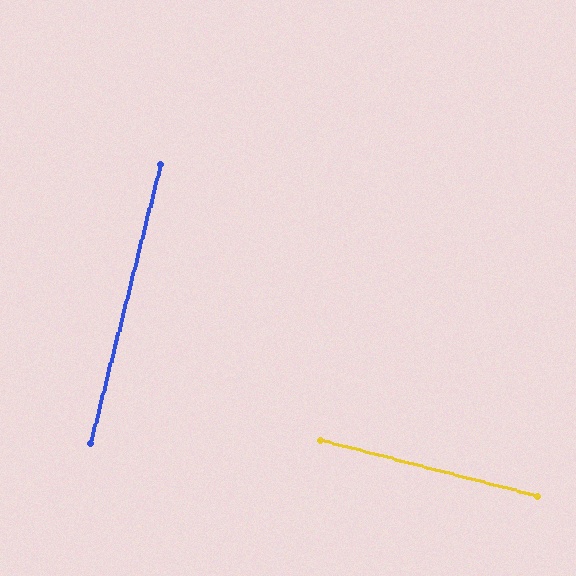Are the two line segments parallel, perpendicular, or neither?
Perpendicular — they meet at approximately 89°.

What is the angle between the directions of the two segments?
Approximately 89 degrees.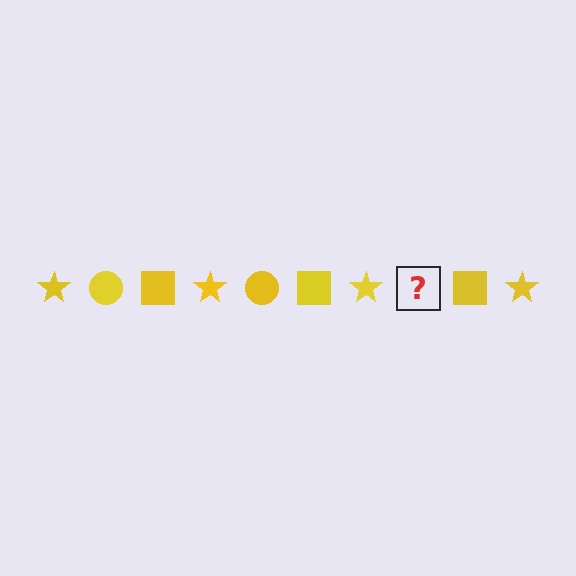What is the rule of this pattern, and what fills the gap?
The rule is that the pattern cycles through star, circle, square shapes in yellow. The gap should be filled with a yellow circle.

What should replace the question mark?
The question mark should be replaced with a yellow circle.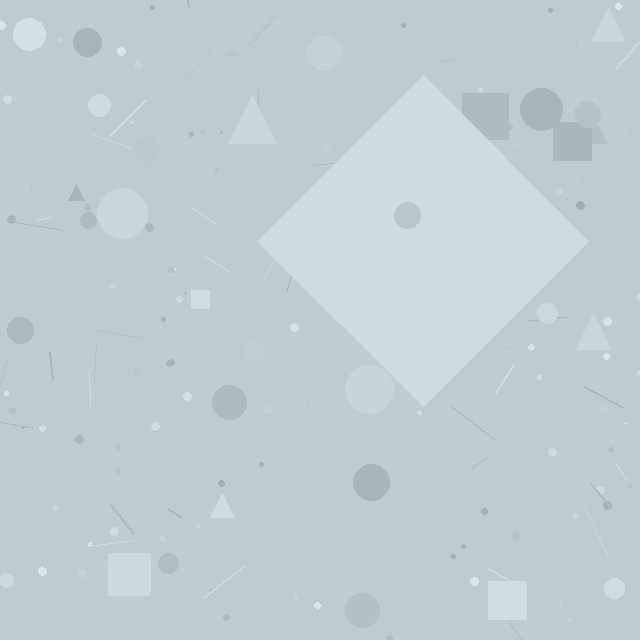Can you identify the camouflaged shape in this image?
The camouflaged shape is a diamond.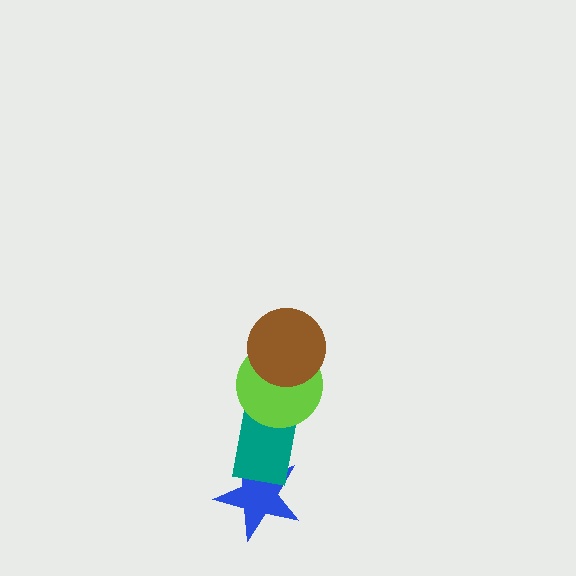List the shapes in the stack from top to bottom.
From top to bottom: the brown circle, the lime circle, the teal rectangle, the blue star.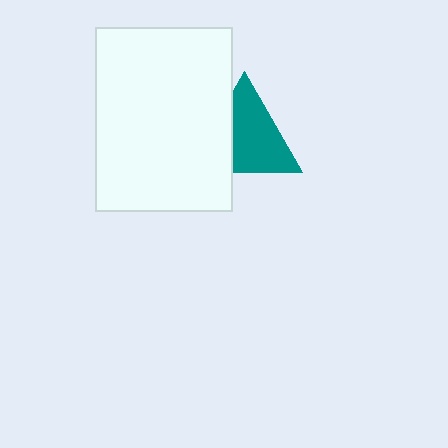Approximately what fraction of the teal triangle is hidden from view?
Roughly 33% of the teal triangle is hidden behind the white rectangle.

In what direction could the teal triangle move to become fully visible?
The teal triangle could move right. That would shift it out from behind the white rectangle entirely.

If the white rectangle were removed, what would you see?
You would see the complete teal triangle.